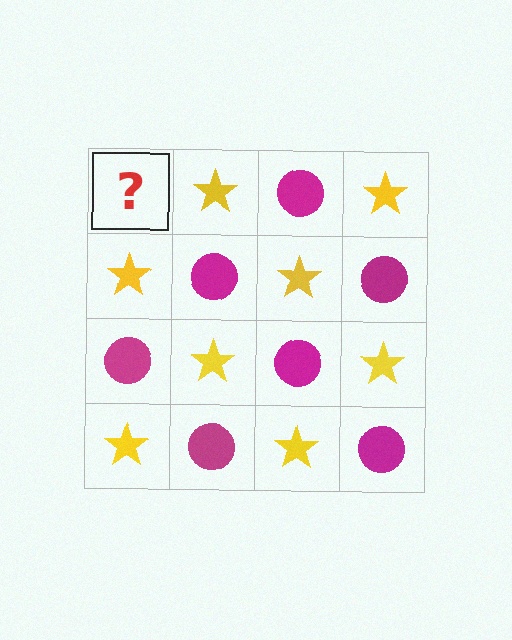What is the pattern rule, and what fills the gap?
The rule is that it alternates magenta circle and yellow star in a checkerboard pattern. The gap should be filled with a magenta circle.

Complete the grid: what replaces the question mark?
The question mark should be replaced with a magenta circle.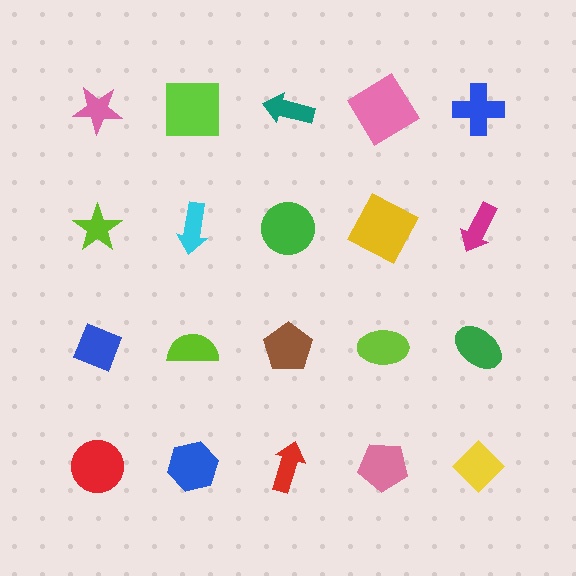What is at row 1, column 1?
A pink star.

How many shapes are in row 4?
5 shapes.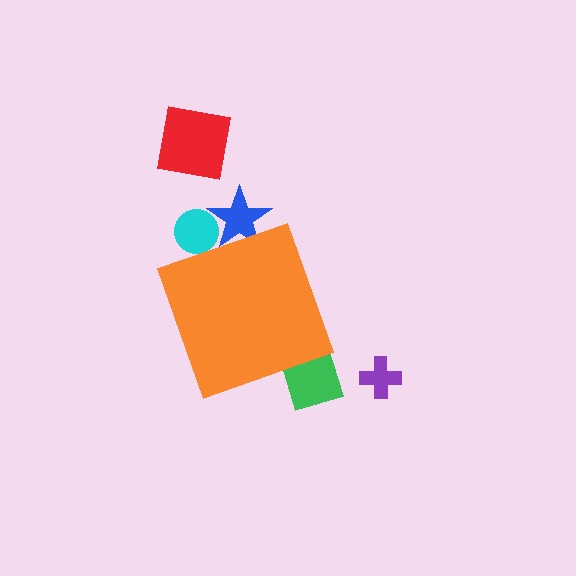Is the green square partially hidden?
Yes, the green square is partially hidden behind the orange diamond.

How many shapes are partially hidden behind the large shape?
3 shapes are partially hidden.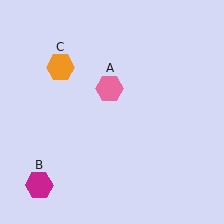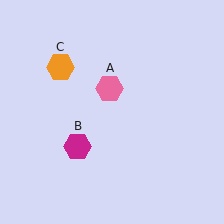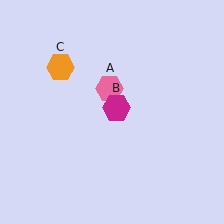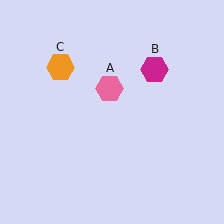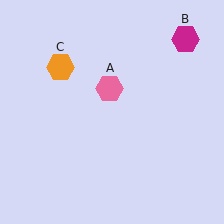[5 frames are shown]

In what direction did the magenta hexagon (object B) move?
The magenta hexagon (object B) moved up and to the right.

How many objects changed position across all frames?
1 object changed position: magenta hexagon (object B).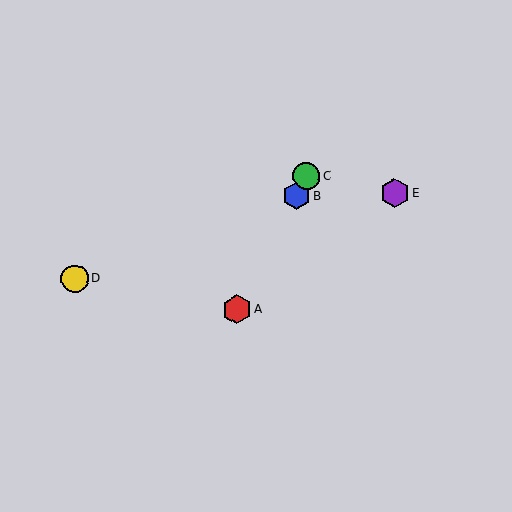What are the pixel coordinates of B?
Object B is at (296, 196).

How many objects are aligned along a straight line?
3 objects (A, B, C) are aligned along a straight line.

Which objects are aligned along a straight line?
Objects A, B, C are aligned along a straight line.